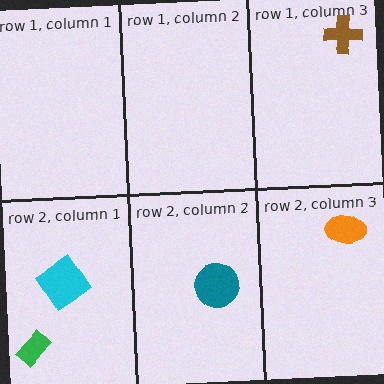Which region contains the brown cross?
The row 1, column 3 region.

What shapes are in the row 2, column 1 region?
The green rectangle, the cyan diamond.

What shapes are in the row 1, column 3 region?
The brown cross.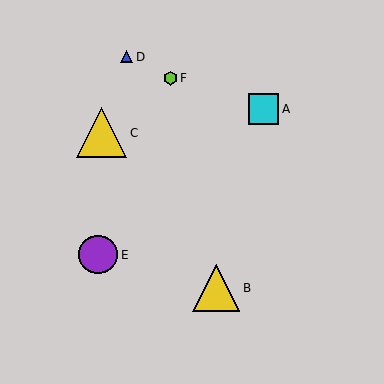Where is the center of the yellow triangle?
The center of the yellow triangle is at (216, 288).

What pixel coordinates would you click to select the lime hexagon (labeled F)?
Click at (170, 78) to select the lime hexagon F.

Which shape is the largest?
The yellow triangle (labeled C) is the largest.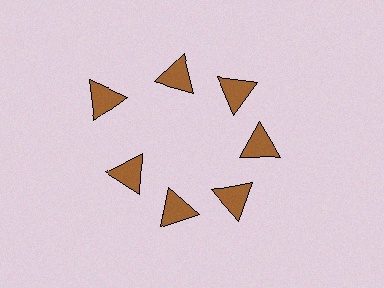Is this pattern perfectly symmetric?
No. The 7 brown triangles are arranged in a ring, but one element near the 10 o'clock position is pushed outward from the center, breaking the 7-fold rotational symmetry.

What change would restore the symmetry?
The symmetry would be restored by moving it inward, back onto the ring so that all 7 triangles sit at equal angles and equal distance from the center.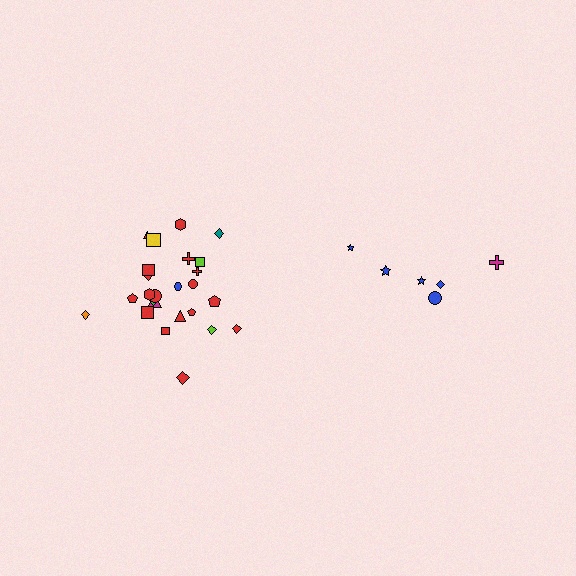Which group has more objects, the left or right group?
The left group.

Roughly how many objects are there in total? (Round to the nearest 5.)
Roughly 30 objects in total.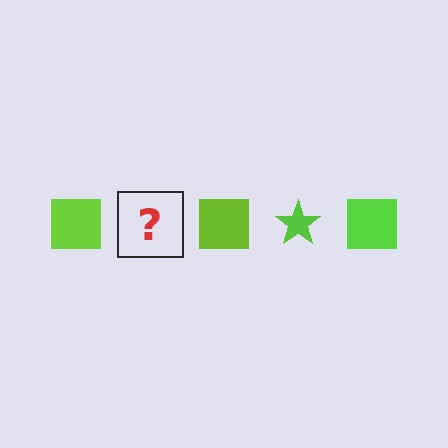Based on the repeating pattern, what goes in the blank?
The blank should be a lime star.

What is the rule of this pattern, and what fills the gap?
The rule is that the pattern cycles through square, star shapes in lime. The gap should be filled with a lime star.